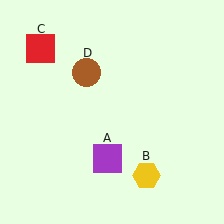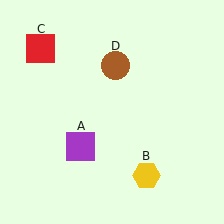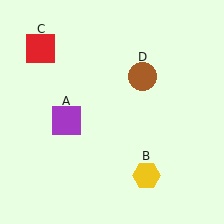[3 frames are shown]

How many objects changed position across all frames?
2 objects changed position: purple square (object A), brown circle (object D).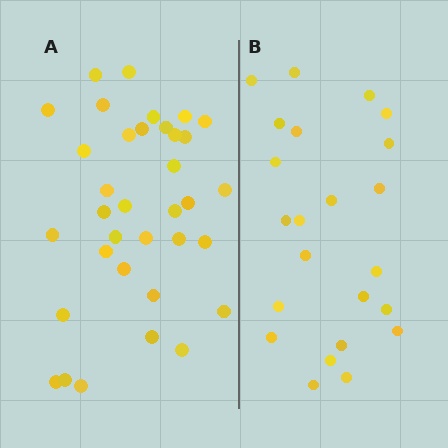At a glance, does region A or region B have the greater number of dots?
Region A (the left region) has more dots.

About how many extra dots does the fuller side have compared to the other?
Region A has roughly 12 or so more dots than region B.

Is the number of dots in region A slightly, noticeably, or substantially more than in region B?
Region A has substantially more. The ratio is roughly 1.5 to 1.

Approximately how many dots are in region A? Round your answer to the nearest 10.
About 40 dots. (The exact count is 35, which rounds to 40.)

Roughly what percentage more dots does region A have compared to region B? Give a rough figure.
About 50% more.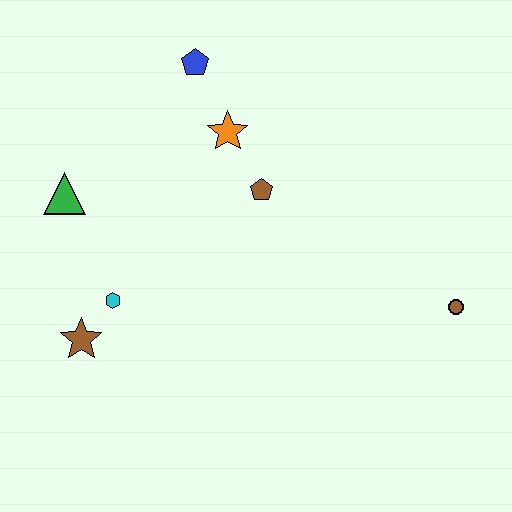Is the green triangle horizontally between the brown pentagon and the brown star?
No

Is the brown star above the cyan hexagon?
No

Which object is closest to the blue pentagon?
The orange star is closest to the blue pentagon.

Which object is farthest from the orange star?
The brown circle is farthest from the orange star.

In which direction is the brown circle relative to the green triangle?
The brown circle is to the right of the green triangle.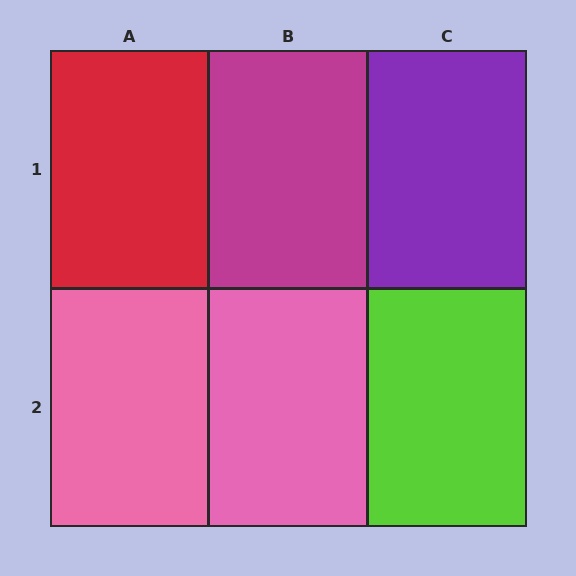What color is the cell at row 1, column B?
Magenta.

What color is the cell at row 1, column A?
Red.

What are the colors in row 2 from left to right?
Pink, pink, lime.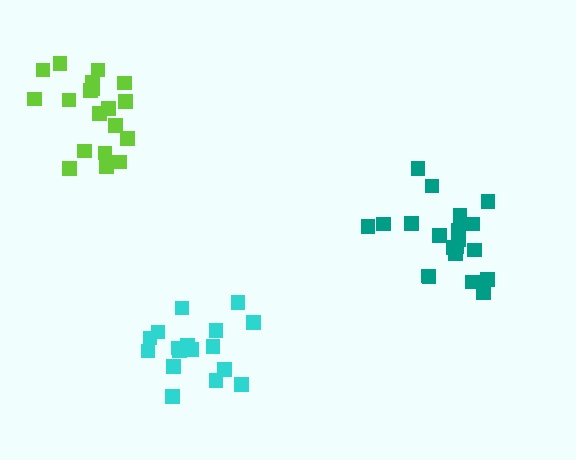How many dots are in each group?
Group 1: 20 dots, Group 2: 17 dots, Group 3: 19 dots (56 total).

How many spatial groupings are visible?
There are 3 spatial groupings.